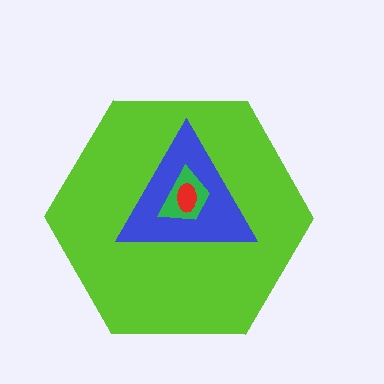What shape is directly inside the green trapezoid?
The red ellipse.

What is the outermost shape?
The lime hexagon.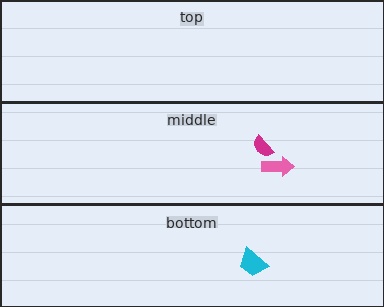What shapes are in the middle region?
The magenta semicircle, the pink arrow.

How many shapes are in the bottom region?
1.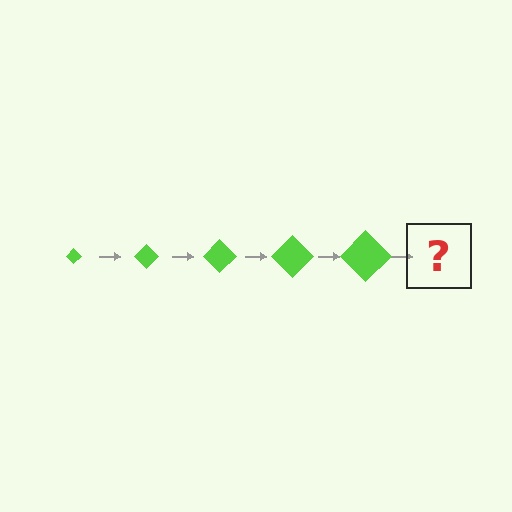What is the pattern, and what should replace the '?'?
The pattern is that the diamond gets progressively larger each step. The '?' should be a lime diamond, larger than the previous one.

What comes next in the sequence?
The next element should be a lime diamond, larger than the previous one.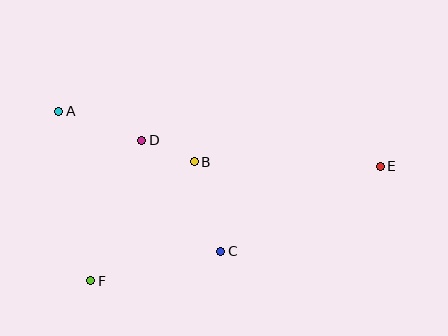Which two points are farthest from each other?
Points A and E are farthest from each other.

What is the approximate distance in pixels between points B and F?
The distance between B and F is approximately 158 pixels.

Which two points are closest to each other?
Points B and D are closest to each other.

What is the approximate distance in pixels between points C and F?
The distance between C and F is approximately 133 pixels.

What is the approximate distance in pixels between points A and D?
The distance between A and D is approximately 88 pixels.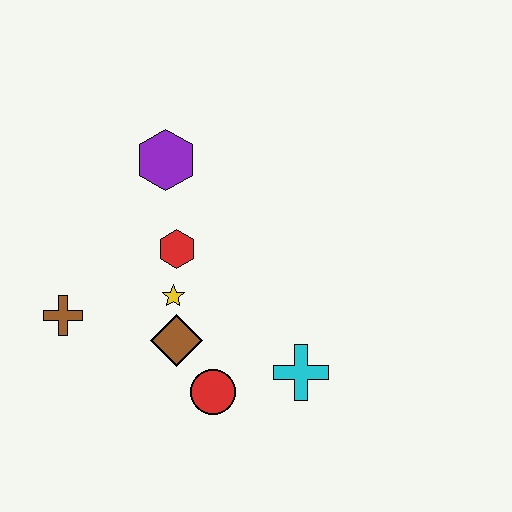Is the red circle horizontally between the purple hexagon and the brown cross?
No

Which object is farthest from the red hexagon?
The cyan cross is farthest from the red hexagon.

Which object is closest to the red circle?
The brown diamond is closest to the red circle.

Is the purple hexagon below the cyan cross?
No